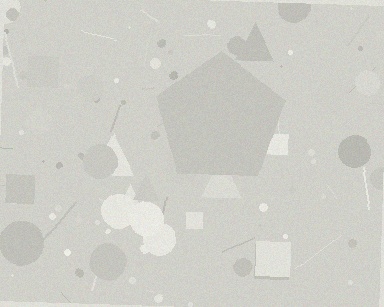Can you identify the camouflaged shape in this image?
The camouflaged shape is a pentagon.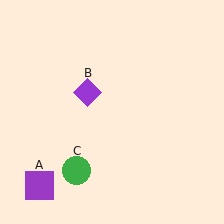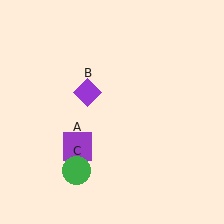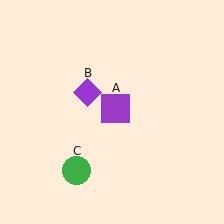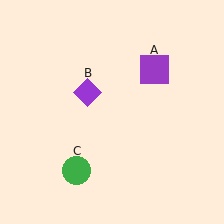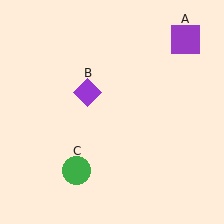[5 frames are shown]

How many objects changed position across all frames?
1 object changed position: purple square (object A).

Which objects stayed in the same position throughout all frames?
Purple diamond (object B) and green circle (object C) remained stationary.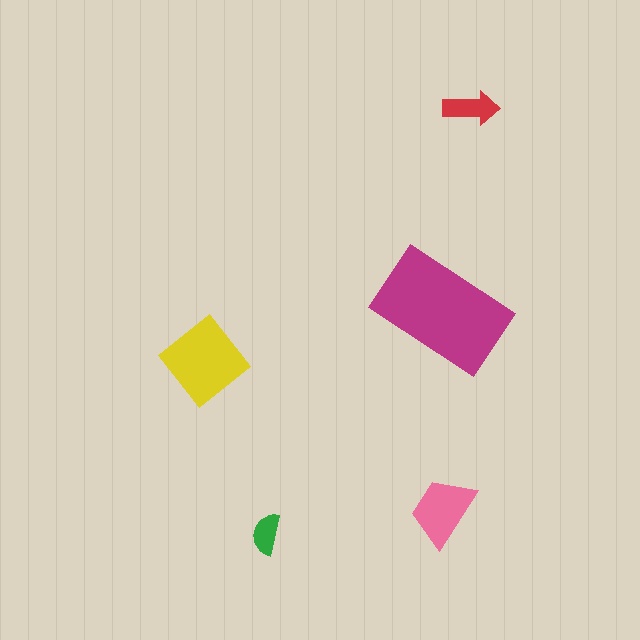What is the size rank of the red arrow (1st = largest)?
4th.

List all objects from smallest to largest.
The green semicircle, the red arrow, the pink trapezoid, the yellow diamond, the magenta rectangle.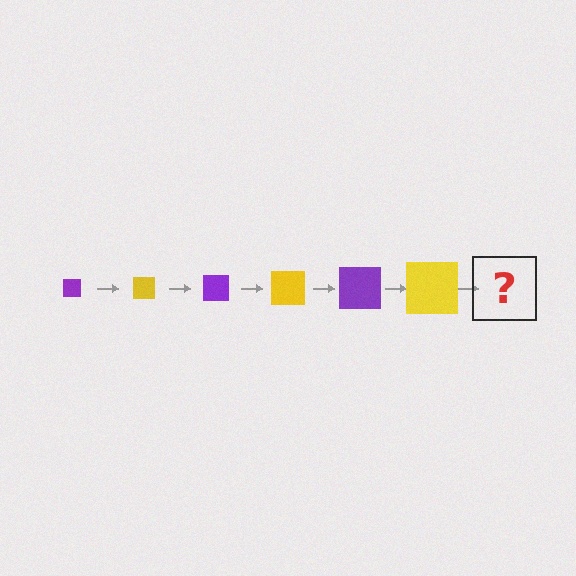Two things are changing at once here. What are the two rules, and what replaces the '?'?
The two rules are that the square grows larger each step and the color cycles through purple and yellow. The '?' should be a purple square, larger than the previous one.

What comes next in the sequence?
The next element should be a purple square, larger than the previous one.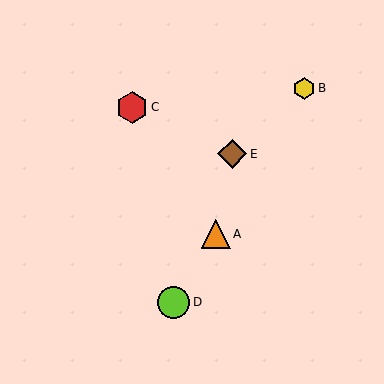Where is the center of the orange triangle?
The center of the orange triangle is at (216, 234).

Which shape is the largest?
The lime circle (labeled D) is the largest.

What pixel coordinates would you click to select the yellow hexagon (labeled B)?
Click at (304, 88) to select the yellow hexagon B.